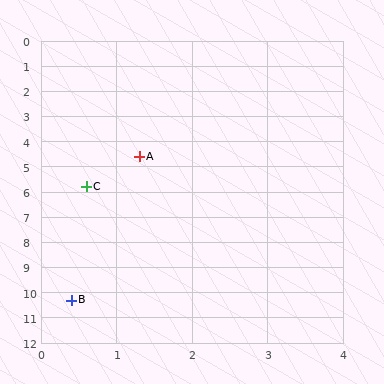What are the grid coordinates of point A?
Point A is at approximately (1.3, 4.6).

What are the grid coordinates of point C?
Point C is at approximately (0.6, 5.8).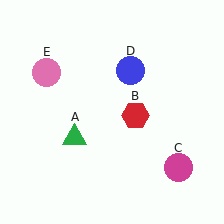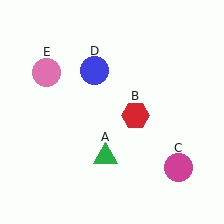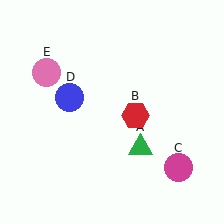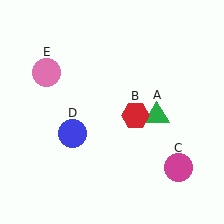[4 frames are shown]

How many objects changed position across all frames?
2 objects changed position: green triangle (object A), blue circle (object D).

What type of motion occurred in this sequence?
The green triangle (object A), blue circle (object D) rotated counterclockwise around the center of the scene.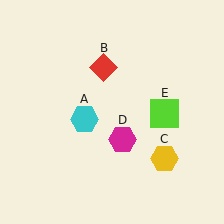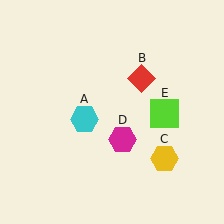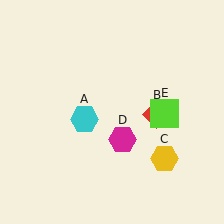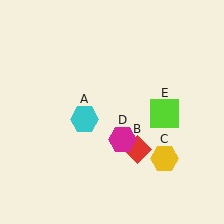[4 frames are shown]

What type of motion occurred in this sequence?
The red diamond (object B) rotated clockwise around the center of the scene.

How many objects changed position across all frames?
1 object changed position: red diamond (object B).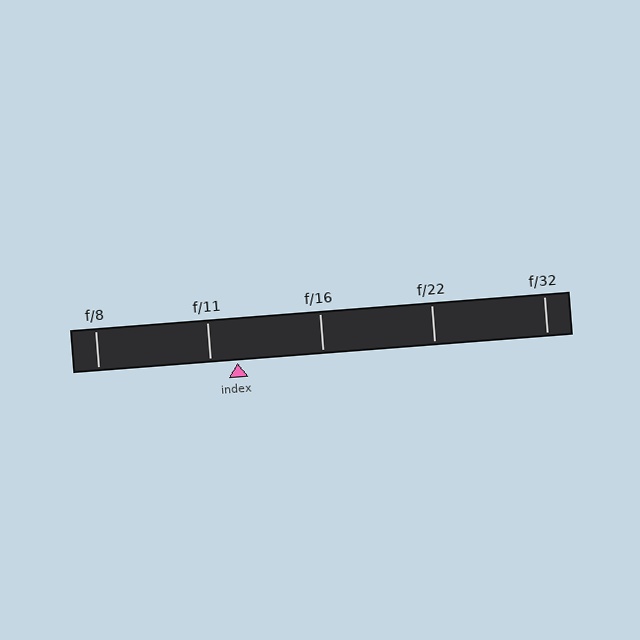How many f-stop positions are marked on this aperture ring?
There are 5 f-stop positions marked.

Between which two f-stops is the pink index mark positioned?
The index mark is between f/11 and f/16.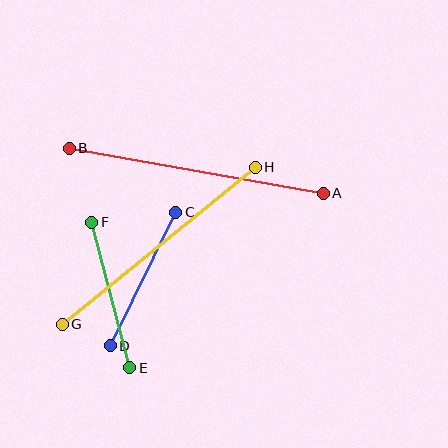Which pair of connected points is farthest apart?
Points A and B are farthest apart.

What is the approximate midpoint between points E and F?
The midpoint is at approximately (111, 295) pixels.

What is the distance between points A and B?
The distance is approximately 258 pixels.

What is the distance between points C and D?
The distance is approximately 149 pixels.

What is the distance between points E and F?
The distance is approximately 150 pixels.